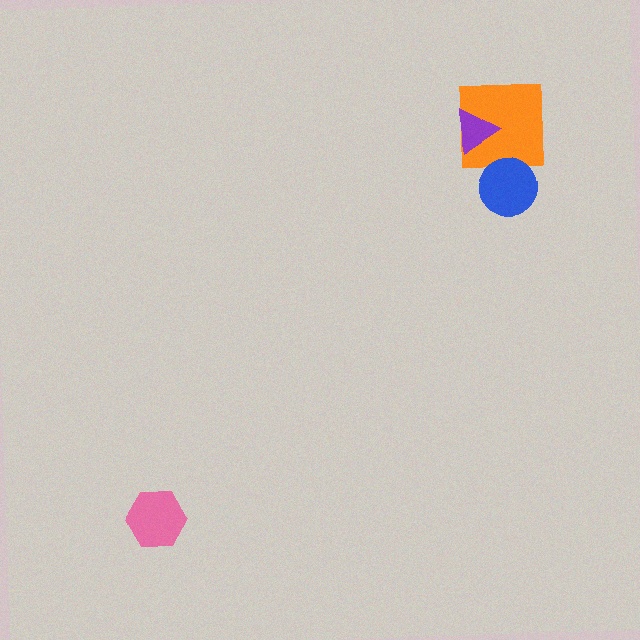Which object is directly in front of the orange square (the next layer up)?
The blue circle is directly in front of the orange square.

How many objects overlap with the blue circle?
1 object overlaps with the blue circle.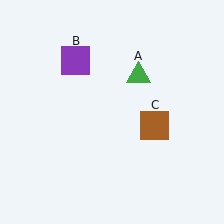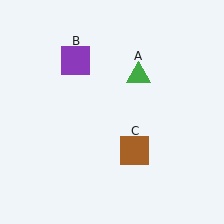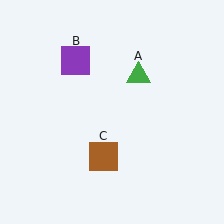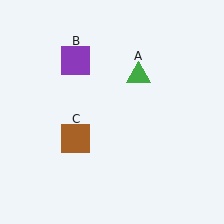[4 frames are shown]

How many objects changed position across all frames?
1 object changed position: brown square (object C).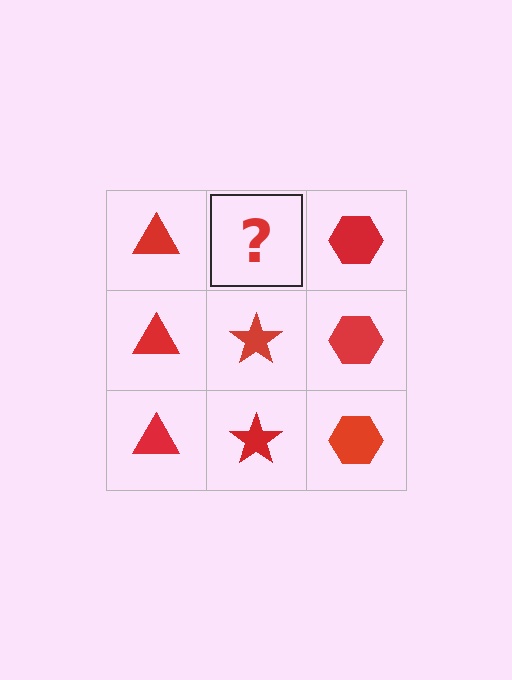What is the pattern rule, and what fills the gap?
The rule is that each column has a consistent shape. The gap should be filled with a red star.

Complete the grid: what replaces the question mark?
The question mark should be replaced with a red star.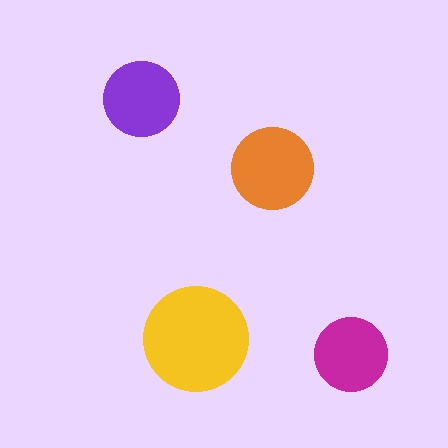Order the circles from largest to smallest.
the yellow one, the orange one, the purple one, the magenta one.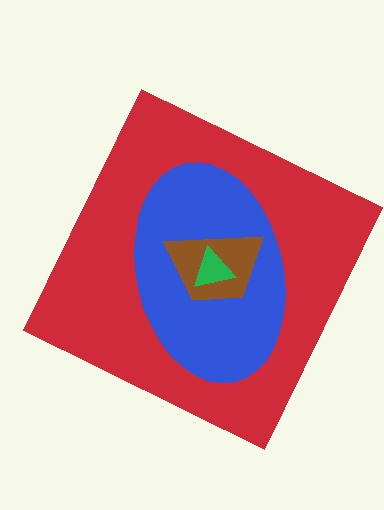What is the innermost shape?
The green triangle.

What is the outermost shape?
The red square.